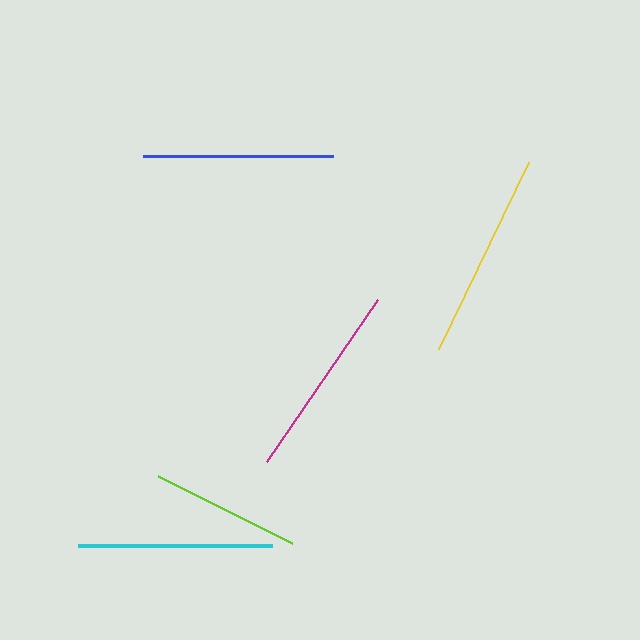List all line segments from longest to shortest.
From longest to shortest: yellow, magenta, cyan, blue, lime.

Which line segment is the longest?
The yellow line is the longest at approximately 207 pixels.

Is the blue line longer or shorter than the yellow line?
The yellow line is longer than the blue line.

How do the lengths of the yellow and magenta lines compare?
The yellow and magenta lines are approximately the same length.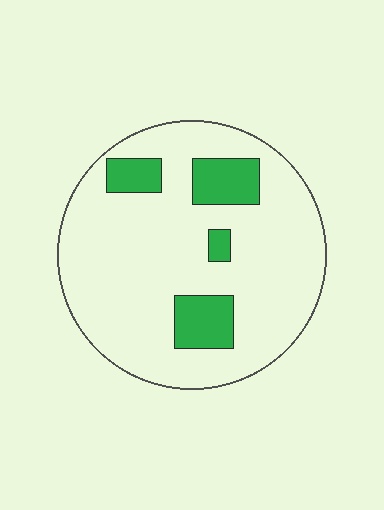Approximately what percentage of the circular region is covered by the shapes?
Approximately 15%.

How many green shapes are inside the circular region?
4.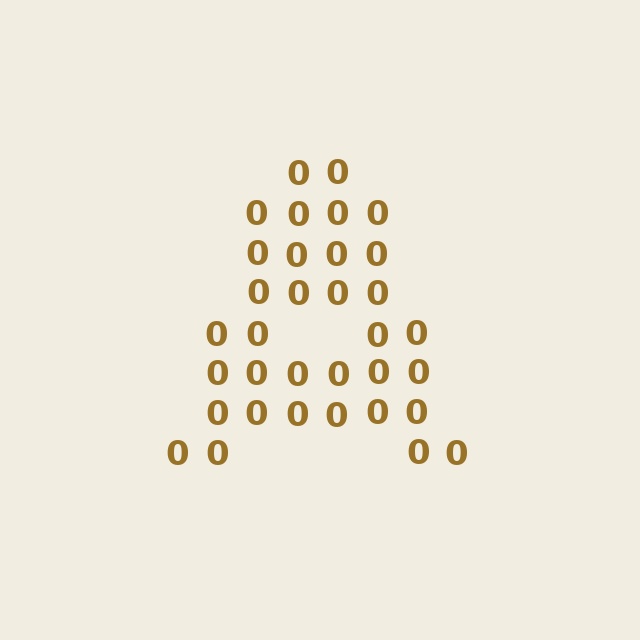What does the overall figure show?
The overall figure shows the letter A.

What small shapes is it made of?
It is made of small digit 0's.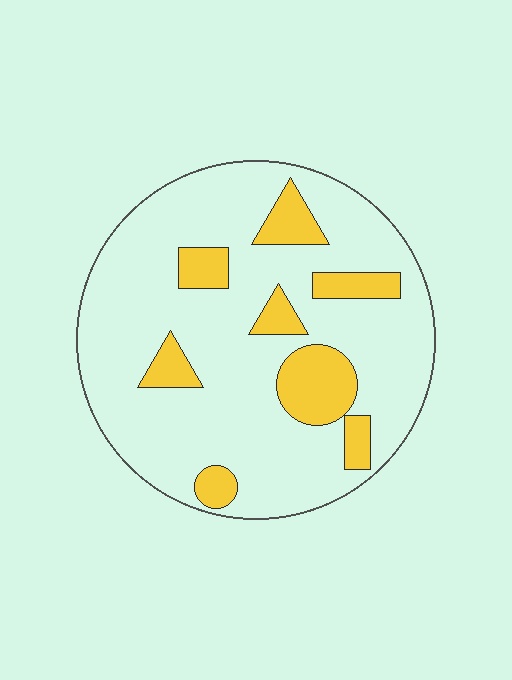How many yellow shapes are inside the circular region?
8.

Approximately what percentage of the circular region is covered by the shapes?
Approximately 20%.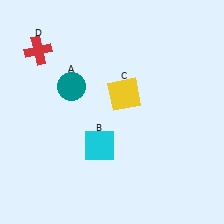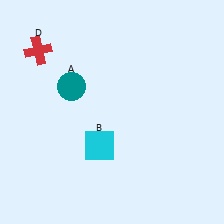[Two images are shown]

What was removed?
The yellow square (C) was removed in Image 2.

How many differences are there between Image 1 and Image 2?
There is 1 difference between the two images.